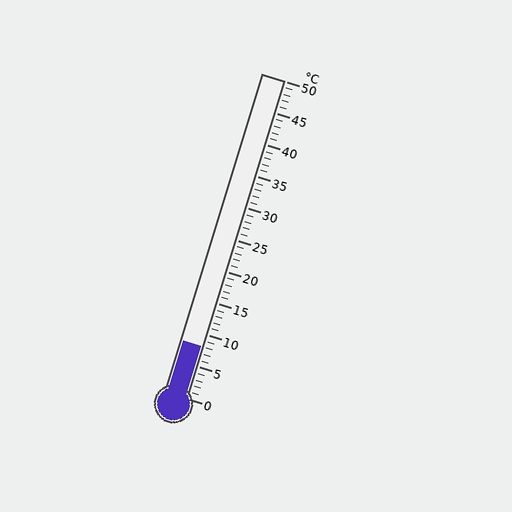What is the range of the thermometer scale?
The thermometer scale ranges from 0°C to 50°C.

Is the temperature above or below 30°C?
The temperature is below 30°C.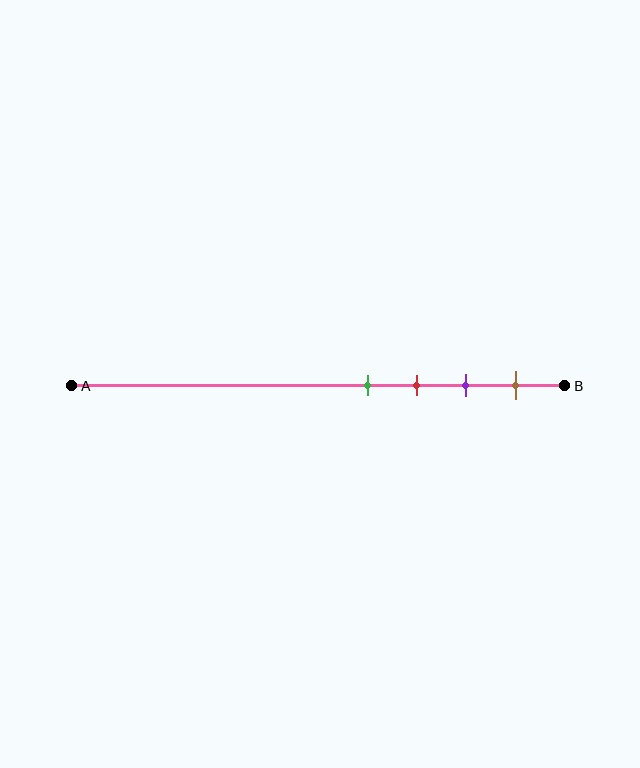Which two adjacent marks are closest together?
The green and red marks are the closest adjacent pair.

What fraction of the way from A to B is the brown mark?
The brown mark is approximately 90% (0.9) of the way from A to B.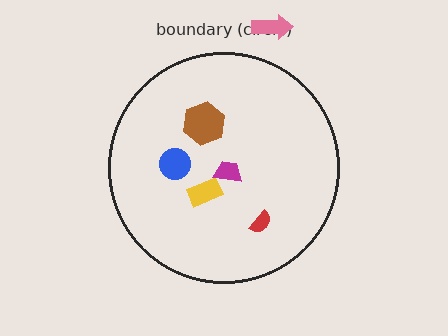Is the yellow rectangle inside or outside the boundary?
Inside.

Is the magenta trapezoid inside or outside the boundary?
Inside.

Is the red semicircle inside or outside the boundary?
Inside.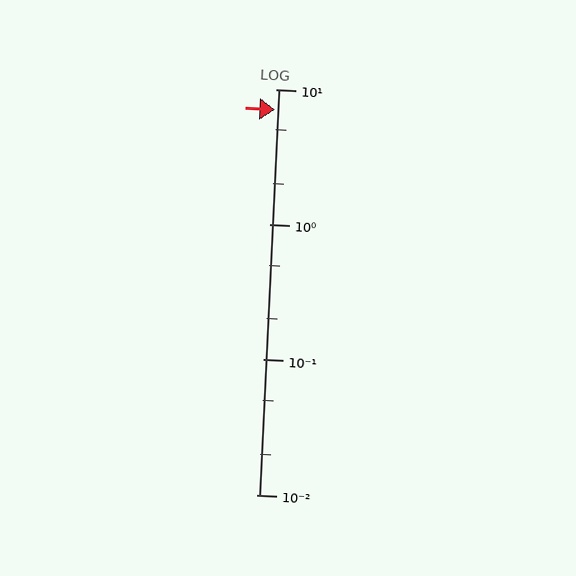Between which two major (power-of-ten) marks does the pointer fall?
The pointer is between 1 and 10.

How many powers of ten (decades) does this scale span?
The scale spans 3 decades, from 0.01 to 10.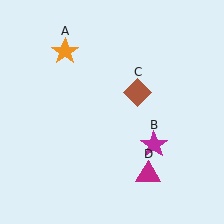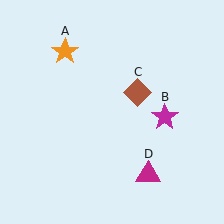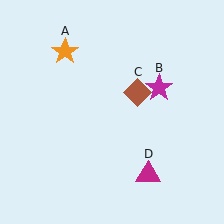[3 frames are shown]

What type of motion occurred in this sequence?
The magenta star (object B) rotated counterclockwise around the center of the scene.